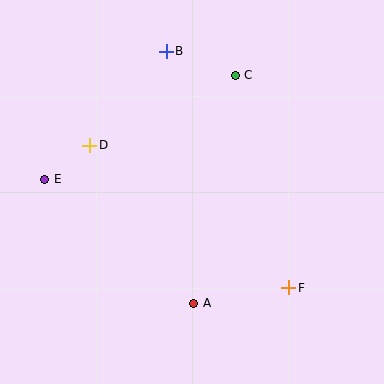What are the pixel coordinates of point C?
Point C is at (235, 75).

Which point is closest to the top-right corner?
Point C is closest to the top-right corner.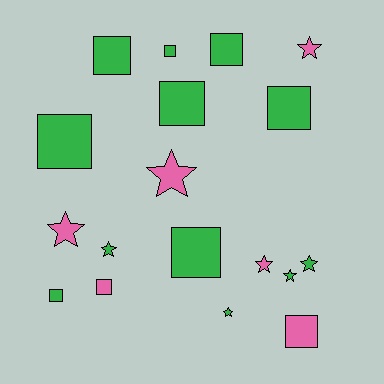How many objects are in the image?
There are 18 objects.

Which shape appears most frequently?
Square, with 10 objects.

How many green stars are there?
There are 4 green stars.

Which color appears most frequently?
Green, with 12 objects.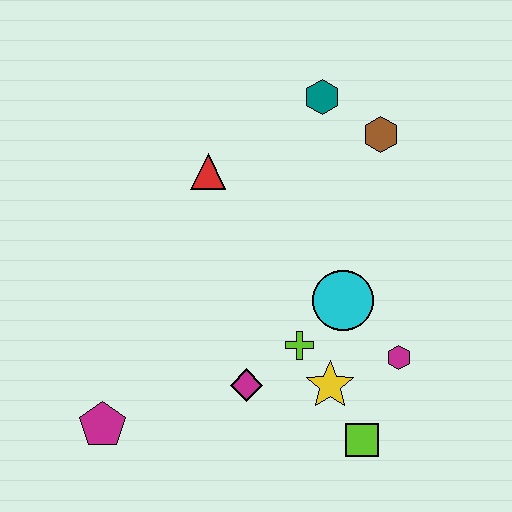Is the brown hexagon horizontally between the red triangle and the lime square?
No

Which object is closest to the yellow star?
The lime cross is closest to the yellow star.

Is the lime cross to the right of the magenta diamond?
Yes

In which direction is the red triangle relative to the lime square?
The red triangle is above the lime square.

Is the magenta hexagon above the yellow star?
Yes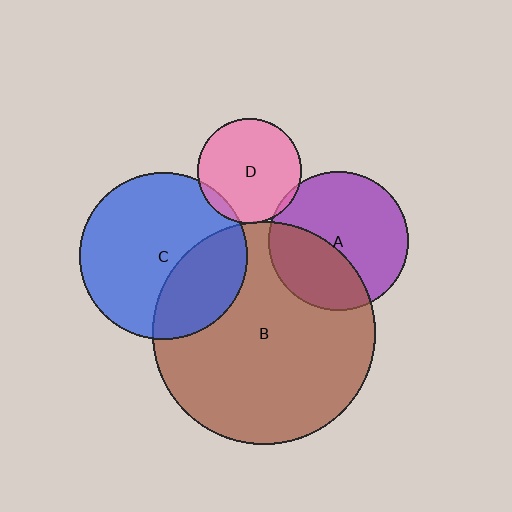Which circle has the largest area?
Circle B (brown).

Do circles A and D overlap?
Yes.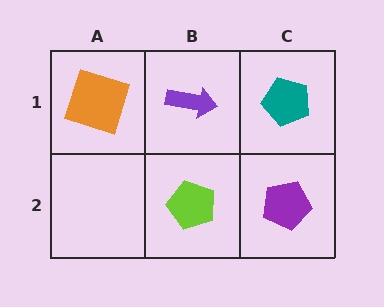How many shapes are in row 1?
3 shapes.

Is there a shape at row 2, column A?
No, that cell is empty.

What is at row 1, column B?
A purple arrow.